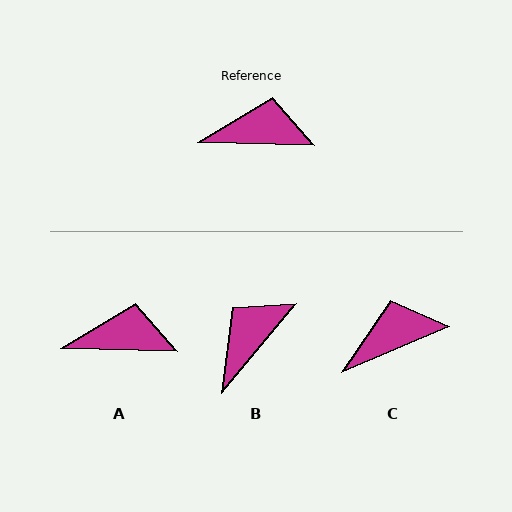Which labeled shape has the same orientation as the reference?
A.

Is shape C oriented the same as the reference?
No, it is off by about 24 degrees.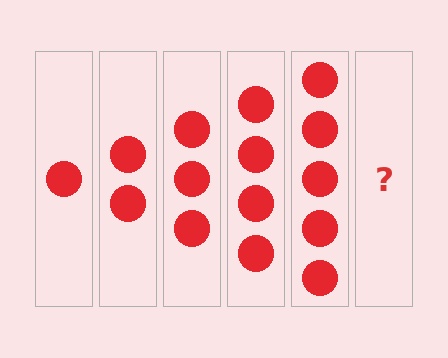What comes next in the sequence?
The next element should be 6 circles.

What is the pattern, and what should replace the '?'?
The pattern is that each step adds one more circle. The '?' should be 6 circles.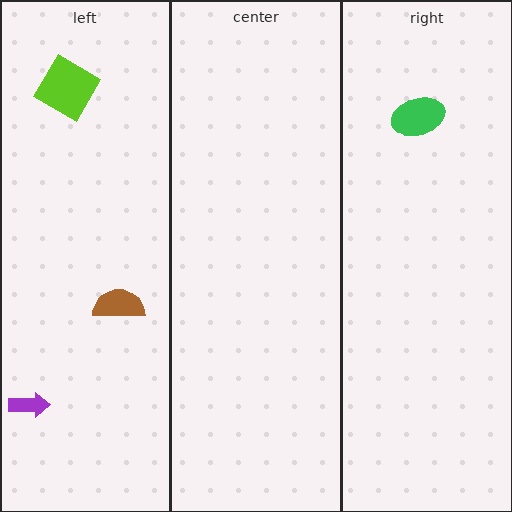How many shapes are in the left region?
3.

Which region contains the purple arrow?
The left region.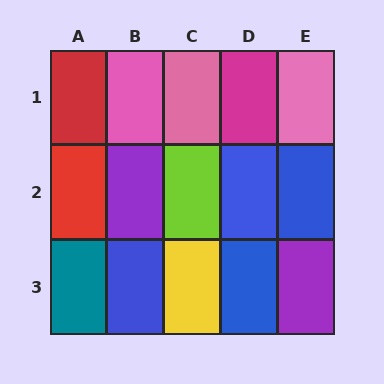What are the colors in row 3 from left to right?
Teal, blue, yellow, blue, purple.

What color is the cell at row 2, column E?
Blue.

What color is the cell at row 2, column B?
Purple.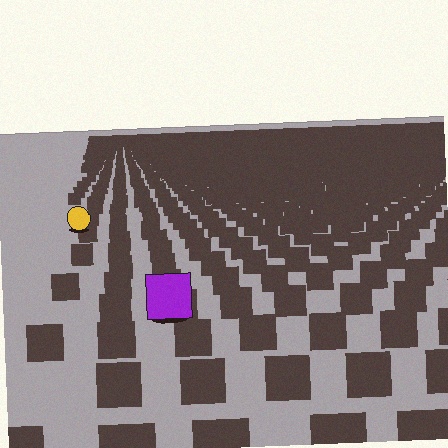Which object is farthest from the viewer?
The yellow circle is farthest from the viewer. It appears smaller and the ground texture around it is denser.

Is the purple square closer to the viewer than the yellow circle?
Yes. The purple square is closer — you can tell from the texture gradient: the ground texture is coarser near it.